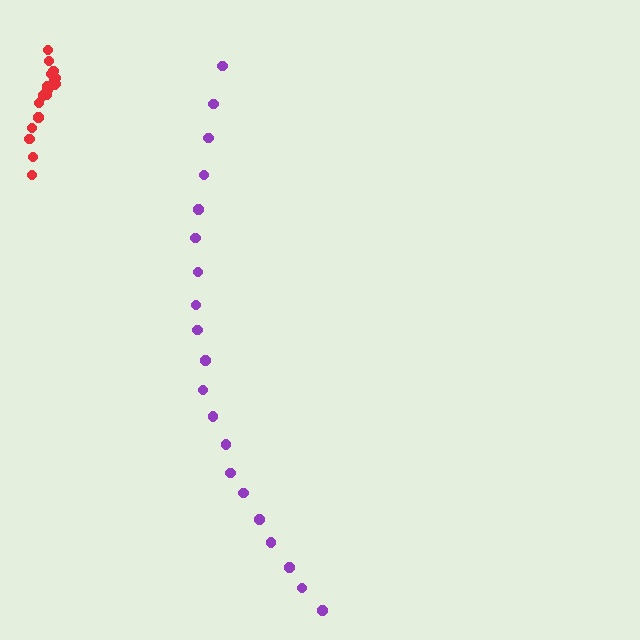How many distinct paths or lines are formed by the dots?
There are 2 distinct paths.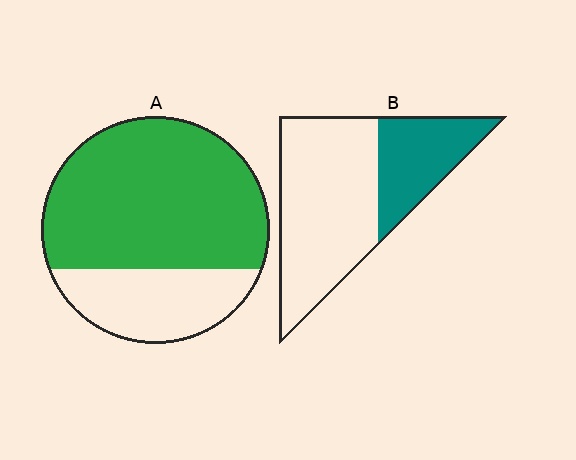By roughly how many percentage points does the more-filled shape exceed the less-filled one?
By roughly 40 percentage points (A over B).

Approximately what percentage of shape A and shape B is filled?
A is approximately 70% and B is approximately 30%.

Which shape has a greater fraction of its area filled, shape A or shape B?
Shape A.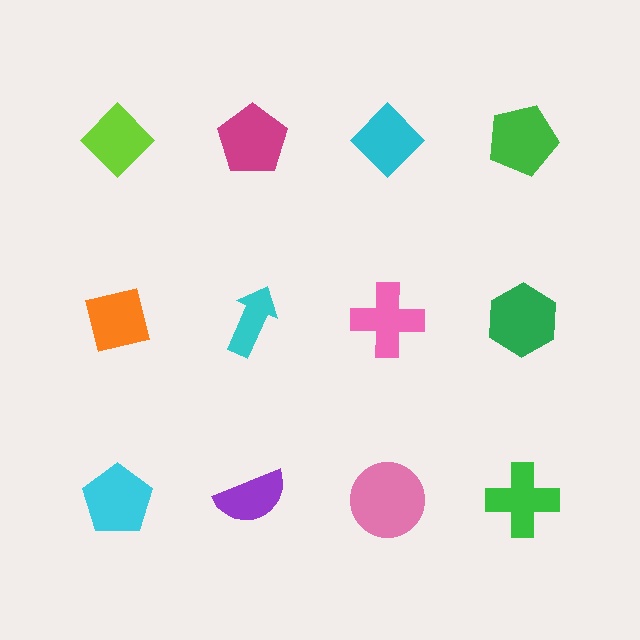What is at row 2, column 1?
An orange square.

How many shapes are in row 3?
4 shapes.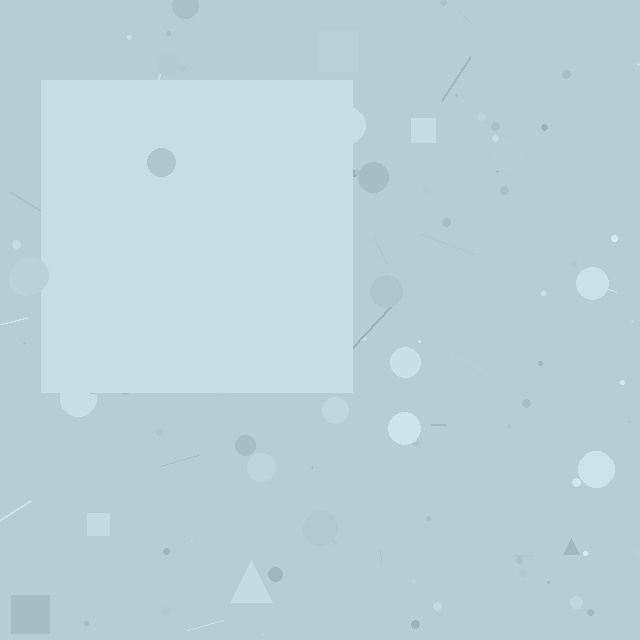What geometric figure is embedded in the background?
A square is embedded in the background.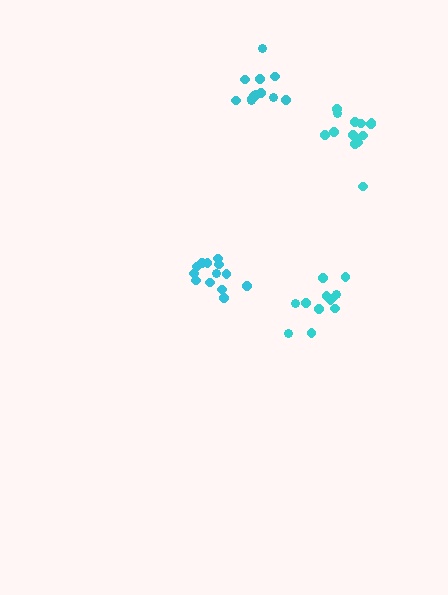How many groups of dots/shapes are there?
There are 4 groups.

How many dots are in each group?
Group 1: 13 dots, Group 2: 12 dots, Group 3: 12 dots, Group 4: 14 dots (51 total).